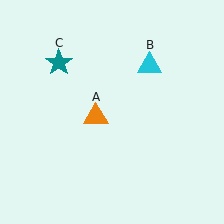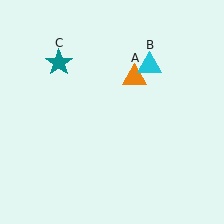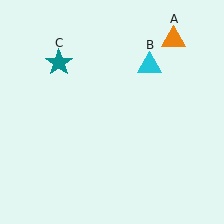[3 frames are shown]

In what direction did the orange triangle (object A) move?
The orange triangle (object A) moved up and to the right.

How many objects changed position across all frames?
1 object changed position: orange triangle (object A).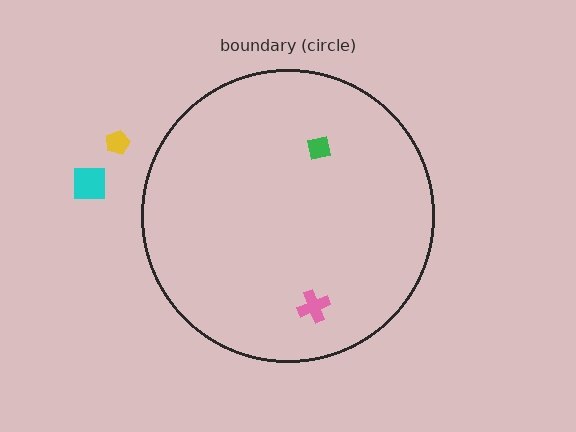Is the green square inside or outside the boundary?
Inside.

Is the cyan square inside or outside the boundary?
Outside.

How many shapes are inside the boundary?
2 inside, 2 outside.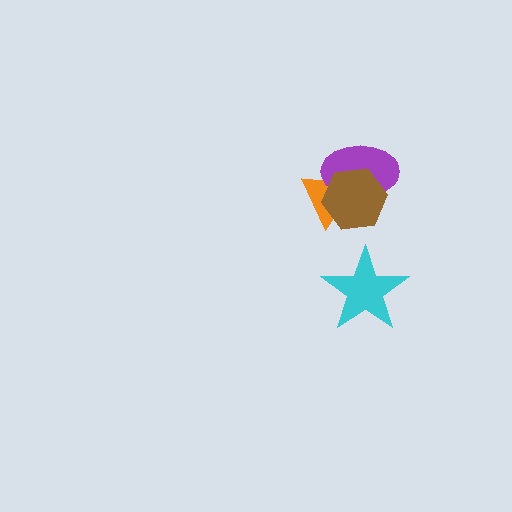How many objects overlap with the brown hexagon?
2 objects overlap with the brown hexagon.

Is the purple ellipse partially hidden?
Yes, it is partially covered by another shape.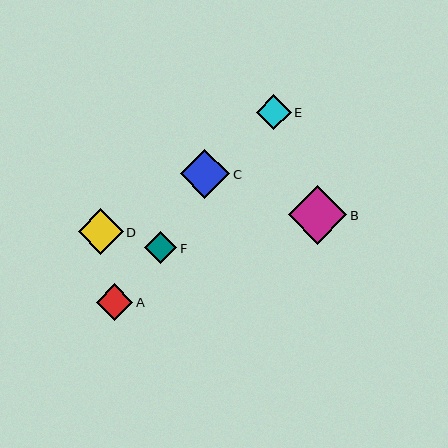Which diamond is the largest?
Diamond B is the largest with a size of approximately 58 pixels.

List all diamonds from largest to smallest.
From largest to smallest: B, C, D, A, E, F.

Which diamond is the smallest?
Diamond F is the smallest with a size of approximately 33 pixels.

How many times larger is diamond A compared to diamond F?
Diamond A is approximately 1.1 times the size of diamond F.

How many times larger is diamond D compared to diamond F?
Diamond D is approximately 1.4 times the size of diamond F.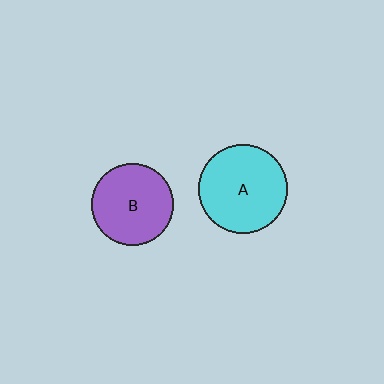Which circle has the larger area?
Circle A (cyan).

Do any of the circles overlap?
No, none of the circles overlap.